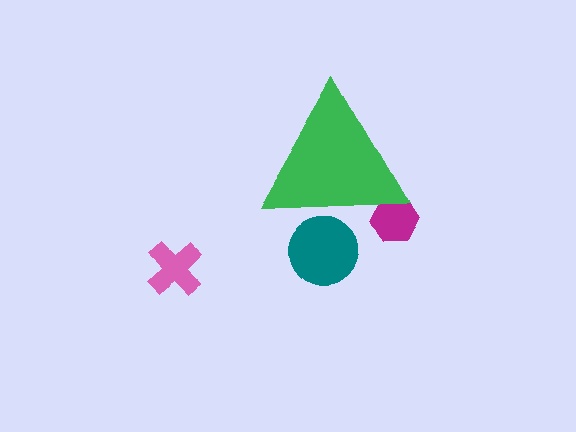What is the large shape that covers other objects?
A green triangle.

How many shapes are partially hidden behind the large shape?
2 shapes are partially hidden.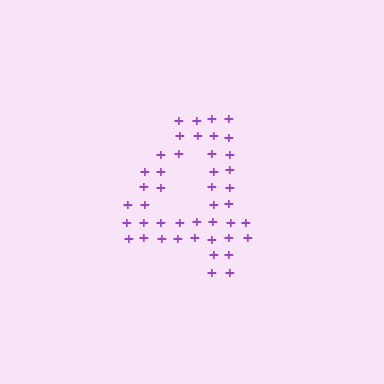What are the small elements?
The small elements are plus signs.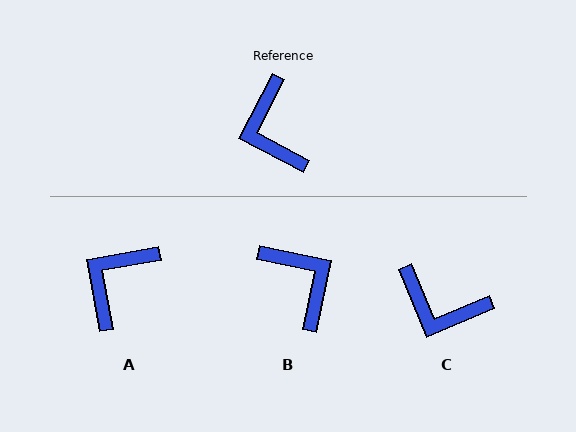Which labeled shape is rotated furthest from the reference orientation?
B, about 164 degrees away.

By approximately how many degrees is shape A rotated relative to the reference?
Approximately 52 degrees clockwise.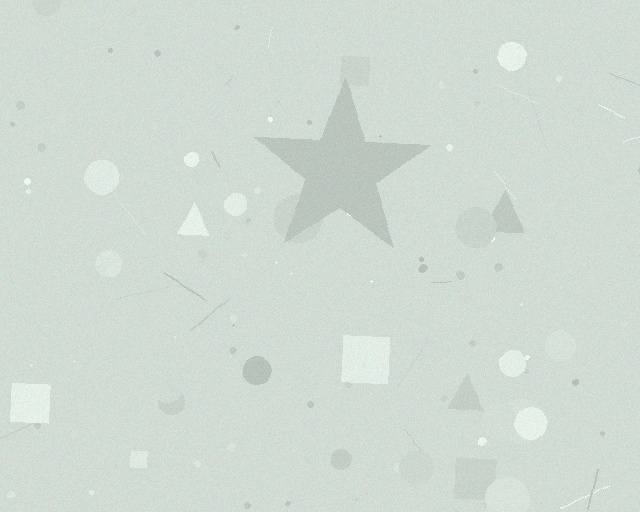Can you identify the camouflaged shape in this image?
The camouflaged shape is a star.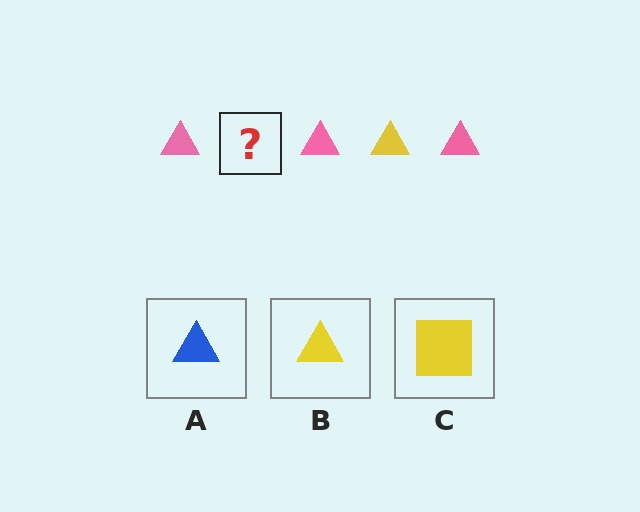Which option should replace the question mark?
Option B.